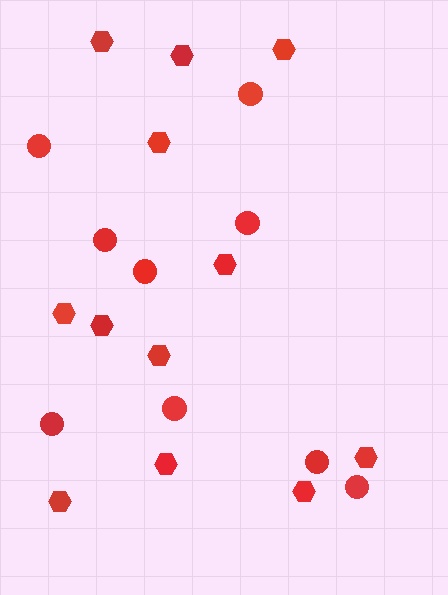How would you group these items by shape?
There are 2 groups: one group of hexagons (12) and one group of circles (9).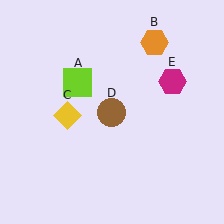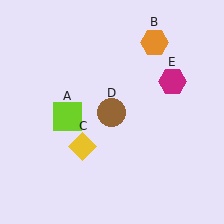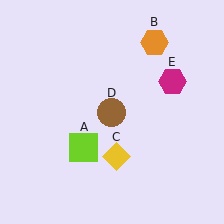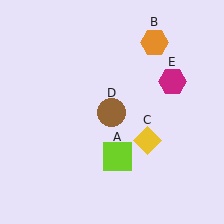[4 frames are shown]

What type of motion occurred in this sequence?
The lime square (object A), yellow diamond (object C) rotated counterclockwise around the center of the scene.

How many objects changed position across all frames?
2 objects changed position: lime square (object A), yellow diamond (object C).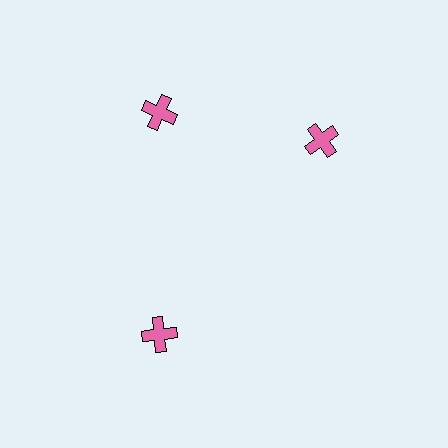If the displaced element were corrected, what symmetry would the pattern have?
It would have 3-fold rotational symmetry — the pattern would map onto itself every 120 degrees.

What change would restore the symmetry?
The symmetry would be restored by rotating it back into even spacing with its neighbors so that all 3 crosses sit at equal angles and equal distance from the center.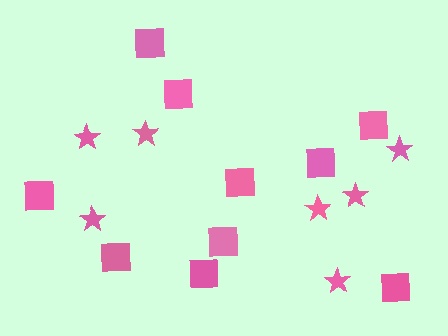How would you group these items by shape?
There are 2 groups: one group of stars (7) and one group of squares (10).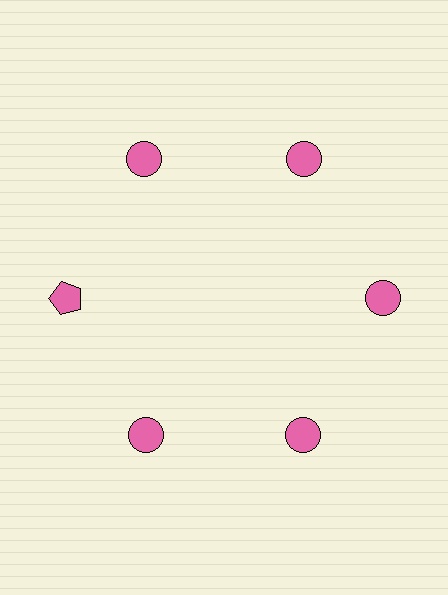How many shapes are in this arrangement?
There are 6 shapes arranged in a ring pattern.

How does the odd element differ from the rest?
It has a different shape: pentagon instead of circle.